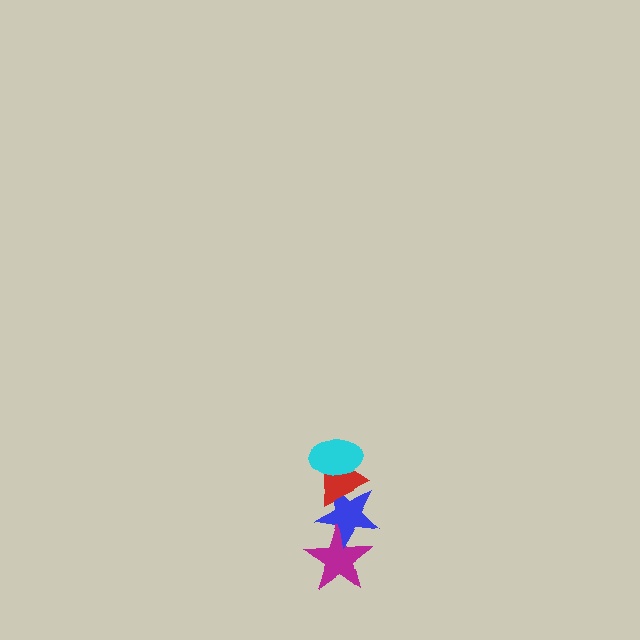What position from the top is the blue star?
The blue star is 3rd from the top.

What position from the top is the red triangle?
The red triangle is 2nd from the top.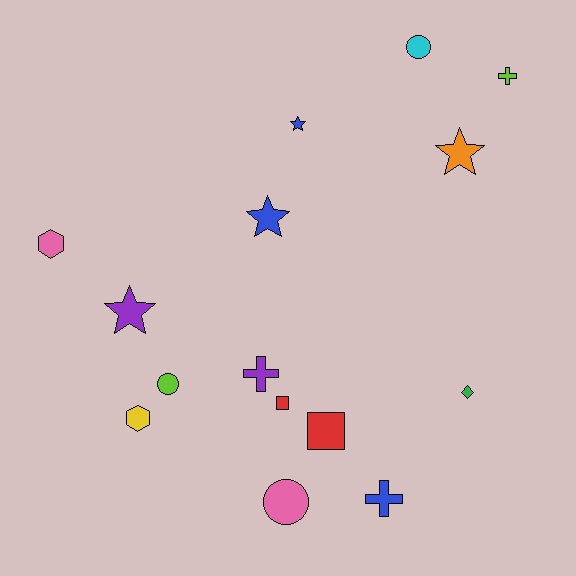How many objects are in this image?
There are 15 objects.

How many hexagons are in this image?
There are 2 hexagons.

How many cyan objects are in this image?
There is 1 cyan object.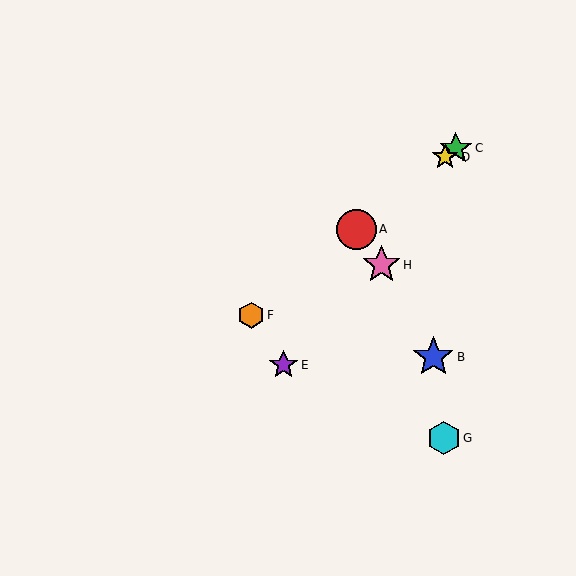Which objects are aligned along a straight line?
Objects A, C, D, F are aligned along a straight line.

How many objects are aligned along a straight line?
4 objects (A, C, D, F) are aligned along a straight line.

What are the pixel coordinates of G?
Object G is at (444, 438).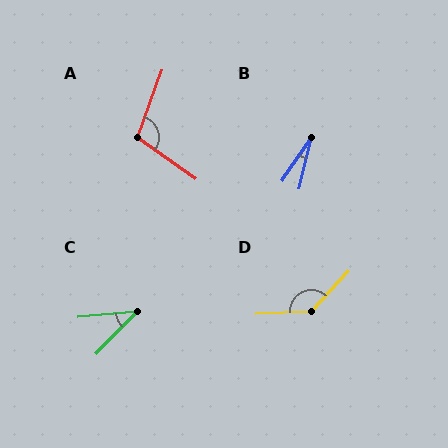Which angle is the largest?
D, at approximately 135 degrees.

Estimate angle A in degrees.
Approximately 105 degrees.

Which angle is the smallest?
B, at approximately 21 degrees.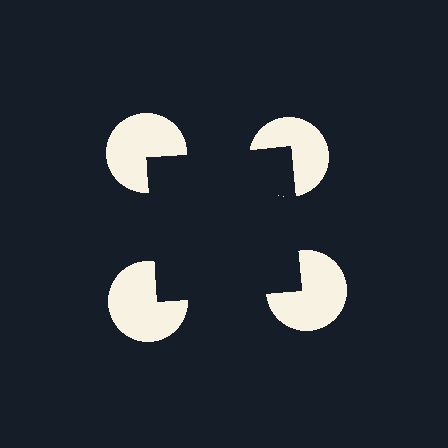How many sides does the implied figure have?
4 sides.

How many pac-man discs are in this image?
There are 4 — one at each vertex of the illusory square.